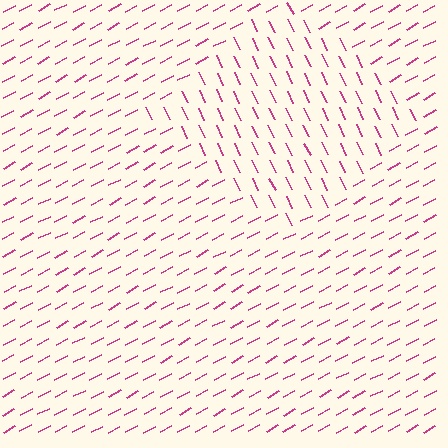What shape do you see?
I see a diamond.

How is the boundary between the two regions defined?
The boundary is defined purely by a change in line orientation (approximately 88 degrees difference). All lines are the same color and thickness.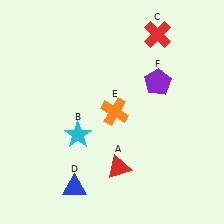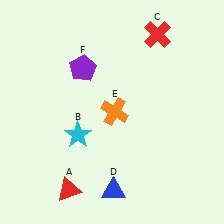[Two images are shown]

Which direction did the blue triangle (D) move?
The blue triangle (D) moved right.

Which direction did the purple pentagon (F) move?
The purple pentagon (F) moved left.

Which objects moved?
The objects that moved are: the red triangle (A), the blue triangle (D), the purple pentagon (F).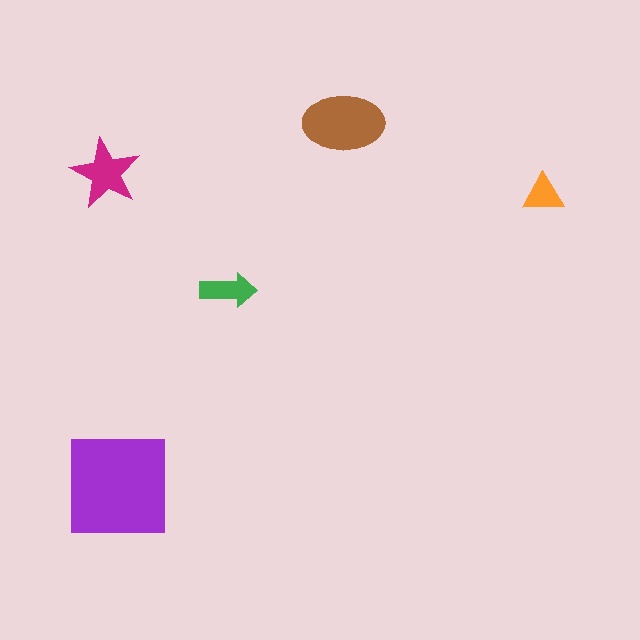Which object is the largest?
The purple square.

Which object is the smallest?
The orange triangle.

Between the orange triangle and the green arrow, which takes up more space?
The green arrow.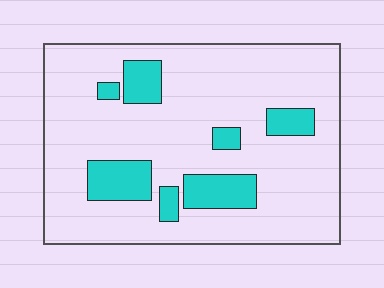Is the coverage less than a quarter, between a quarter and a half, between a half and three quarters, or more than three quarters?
Less than a quarter.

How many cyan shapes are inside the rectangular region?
7.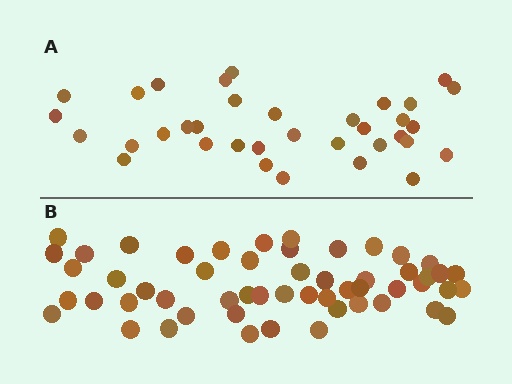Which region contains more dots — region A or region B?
Region B (the bottom region) has more dots.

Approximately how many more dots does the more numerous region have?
Region B has approximately 20 more dots than region A.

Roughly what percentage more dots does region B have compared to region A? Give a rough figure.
About 55% more.